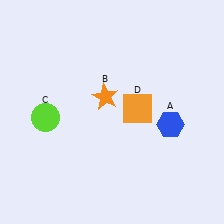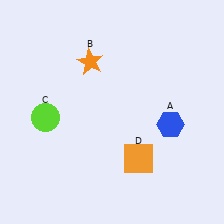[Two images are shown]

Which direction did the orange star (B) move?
The orange star (B) moved up.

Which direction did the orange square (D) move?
The orange square (D) moved down.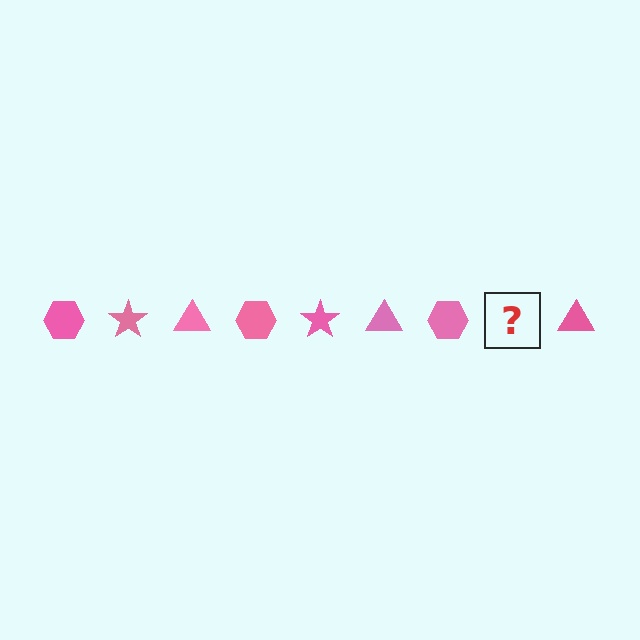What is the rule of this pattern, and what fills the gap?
The rule is that the pattern cycles through hexagon, star, triangle shapes in pink. The gap should be filled with a pink star.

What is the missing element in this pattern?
The missing element is a pink star.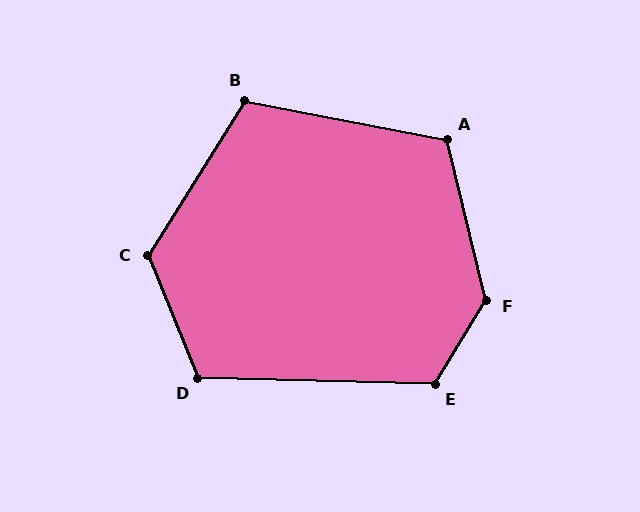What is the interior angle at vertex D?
Approximately 114 degrees (obtuse).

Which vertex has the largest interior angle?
F, at approximately 135 degrees.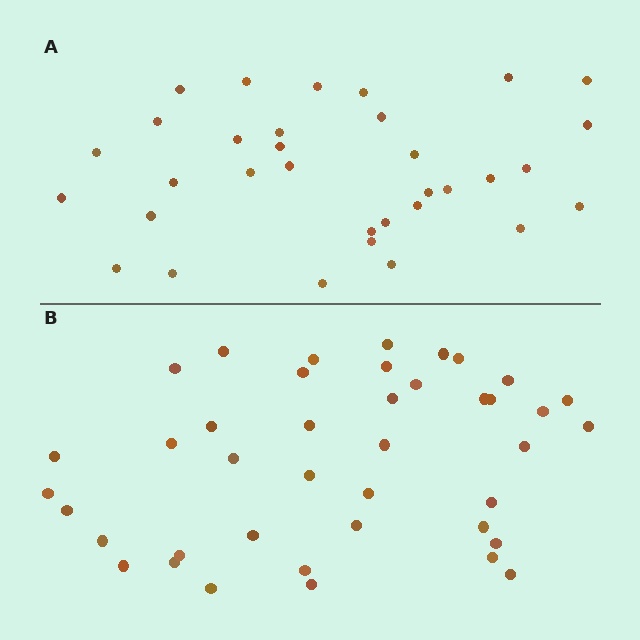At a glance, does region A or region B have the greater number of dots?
Region B (the bottom region) has more dots.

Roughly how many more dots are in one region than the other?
Region B has roughly 8 or so more dots than region A.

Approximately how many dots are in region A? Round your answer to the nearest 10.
About 30 dots. (The exact count is 33, which rounds to 30.)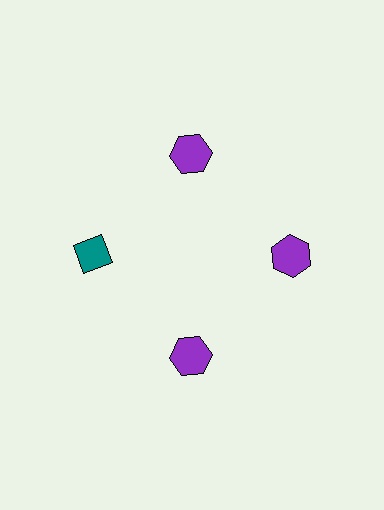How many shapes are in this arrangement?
There are 4 shapes arranged in a ring pattern.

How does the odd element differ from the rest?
It differs in both color (teal instead of purple) and shape (diamond instead of hexagon).